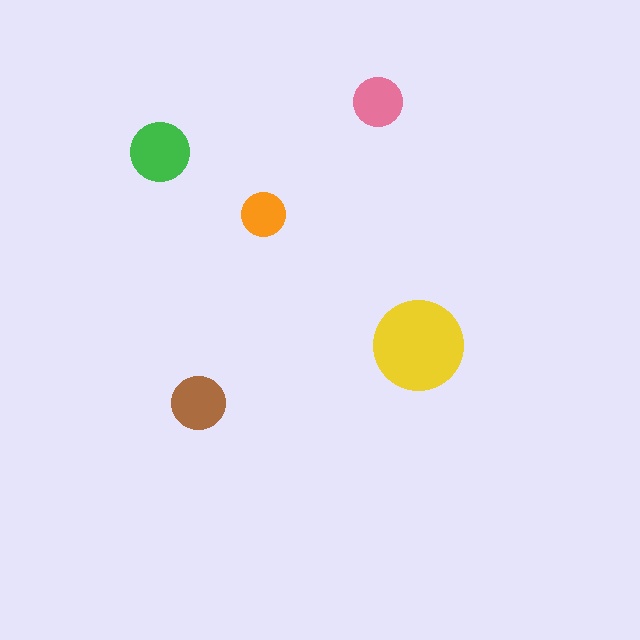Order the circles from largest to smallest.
the yellow one, the green one, the brown one, the pink one, the orange one.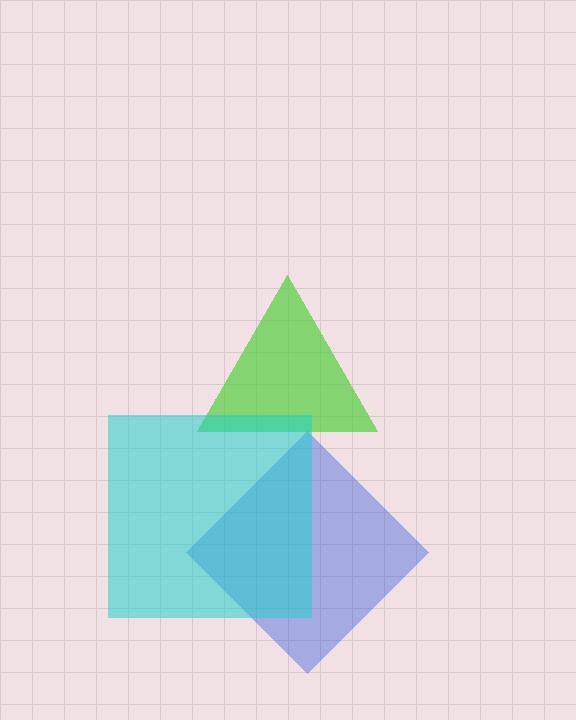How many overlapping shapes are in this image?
There are 3 overlapping shapes in the image.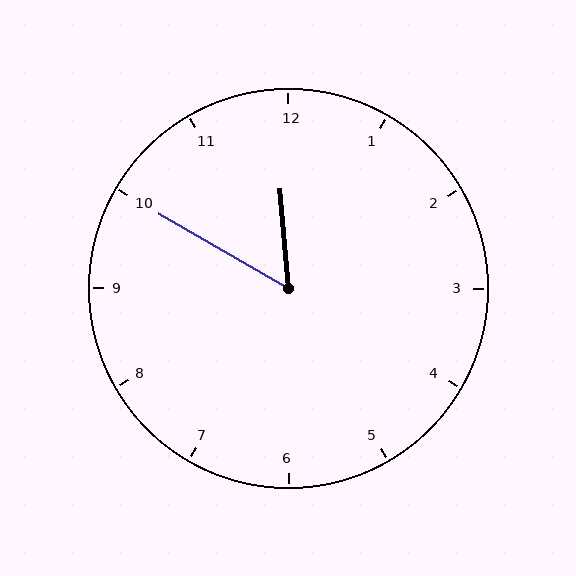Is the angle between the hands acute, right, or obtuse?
It is acute.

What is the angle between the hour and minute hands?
Approximately 55 degrees.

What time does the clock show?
11:50.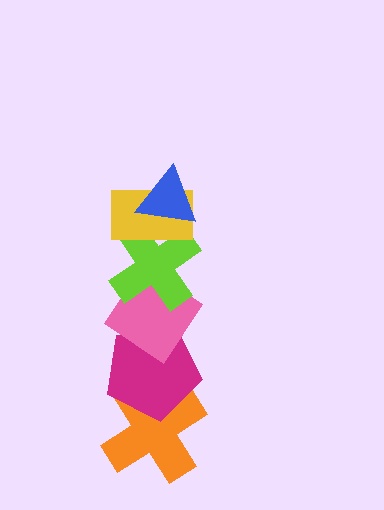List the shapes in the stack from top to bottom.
From top to bottom: the blue triangle, the yellow rectangle, the lime cross, the pink diamond, the magenta pentagon, the orange cross.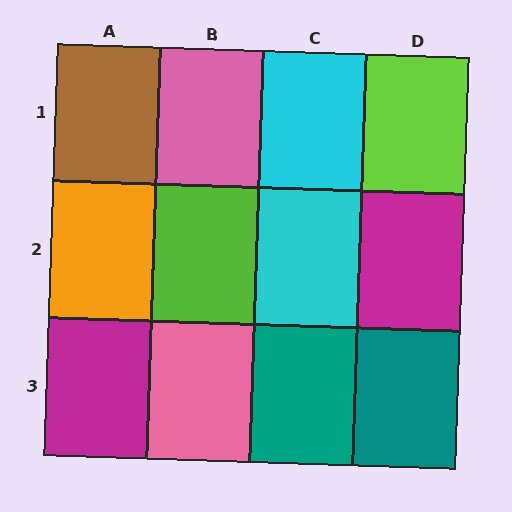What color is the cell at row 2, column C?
Cyan.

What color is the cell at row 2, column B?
Lime.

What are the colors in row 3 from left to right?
Magenta, pink, teal, teal.